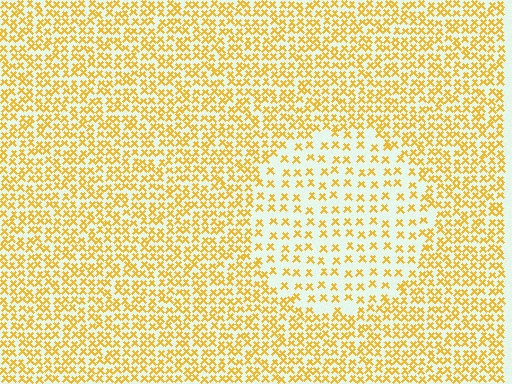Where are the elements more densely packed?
The elements are more densely packed outside the circle boundary.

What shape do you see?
I see a circle.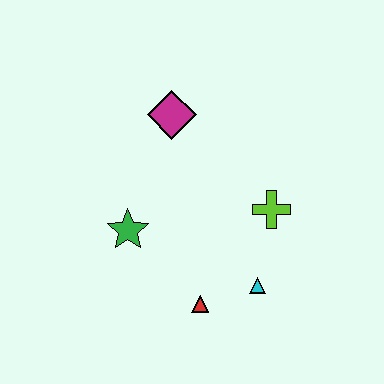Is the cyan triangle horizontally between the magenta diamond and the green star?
No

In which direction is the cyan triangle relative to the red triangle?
The cyan triangle is to the right of the red triangle.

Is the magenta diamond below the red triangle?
No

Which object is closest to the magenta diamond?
The green star is closest to the magenta diamond.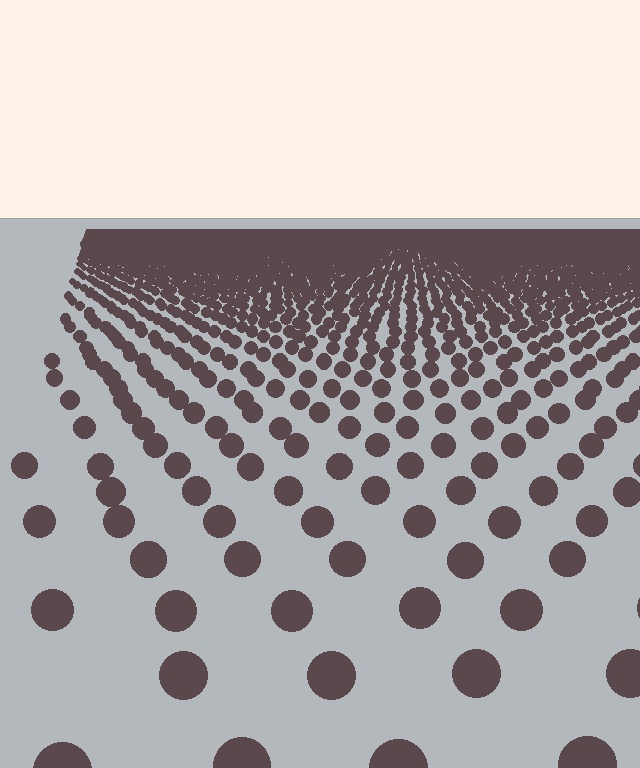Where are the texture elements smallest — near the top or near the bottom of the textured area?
Near the top.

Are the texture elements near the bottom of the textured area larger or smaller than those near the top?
Larger. Near the bottom, elements are closer to the viewer and appear at a bigger on-screen size.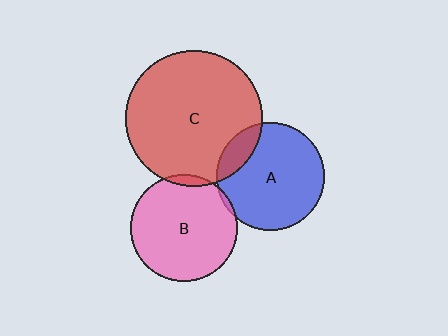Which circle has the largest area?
Circle C (red).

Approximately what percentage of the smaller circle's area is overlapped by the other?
Approximately 15%.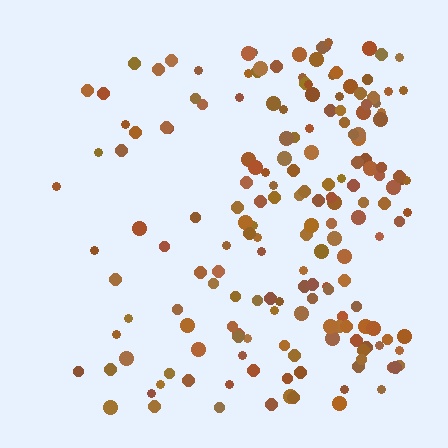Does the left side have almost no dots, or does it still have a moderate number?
Still a moderate number, just noticeably fewer than the right.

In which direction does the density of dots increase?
From left to right, with the right side densest.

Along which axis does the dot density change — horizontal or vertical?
Horizontal.